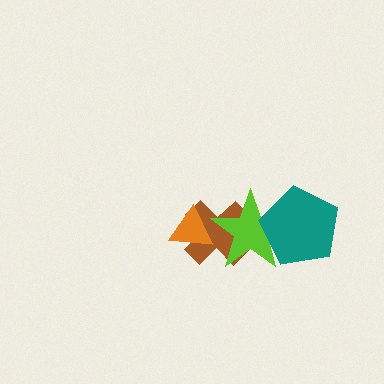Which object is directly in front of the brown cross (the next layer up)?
The lime star is directly in front of the brown cross.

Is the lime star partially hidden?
Yes, it is partially covered by another shape.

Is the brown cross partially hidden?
Yes, it is partially covered by another shape.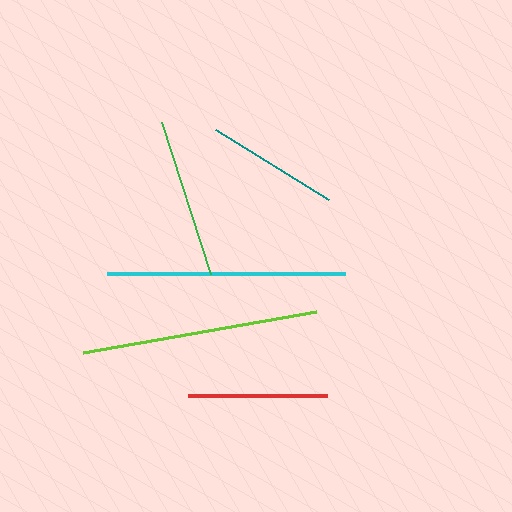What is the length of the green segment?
The green segment is approximately 159 pixels long.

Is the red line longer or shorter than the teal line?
The red line is longer than the teal line.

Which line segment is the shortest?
The teal line is the shortest at approximately 133 pixels.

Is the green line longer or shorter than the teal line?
The green line is longer than the teal line.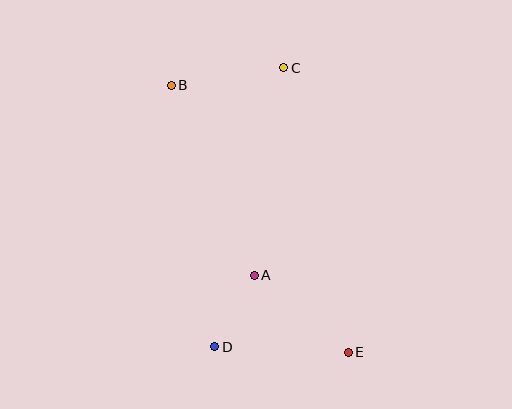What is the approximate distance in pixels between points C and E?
The distance between C and E is approximately 292 pixels.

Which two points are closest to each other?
Points A and D are closest to each other.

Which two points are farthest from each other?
Points B and E are farthest from each other.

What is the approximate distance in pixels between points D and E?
The distance between D and E is approximately 133 pixels.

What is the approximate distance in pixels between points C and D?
The distance between C and D is approximately 288 pixels.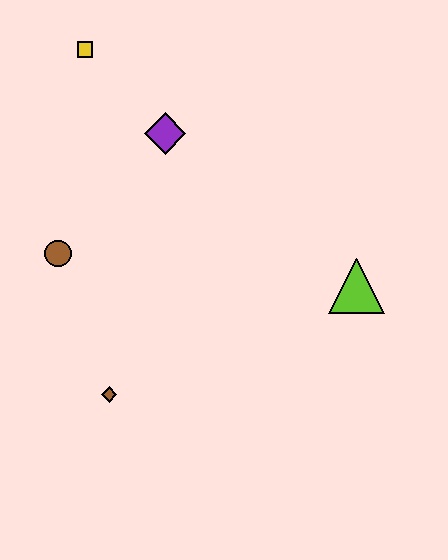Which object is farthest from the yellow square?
The lime triangle is farthest from the yellow square.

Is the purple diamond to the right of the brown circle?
Yes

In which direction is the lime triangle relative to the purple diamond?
The lime triangle is to the right of the purple diamond.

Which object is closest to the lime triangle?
The purple diamond is closest to the lime triangle.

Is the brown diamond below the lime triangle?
Yes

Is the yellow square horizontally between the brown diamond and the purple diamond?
No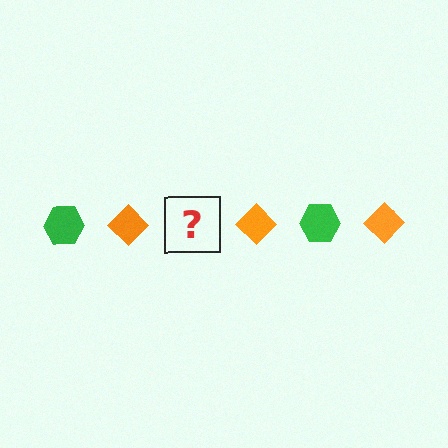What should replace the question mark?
The question mark should be replaced with a green hexagon.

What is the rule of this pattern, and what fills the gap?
The rule is that the pattern alternates between green hexagon and orange diamond. The gap should be filled with a green hexagon.